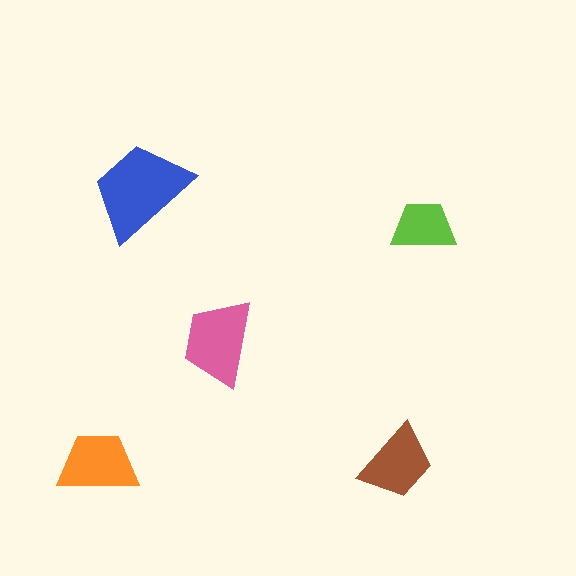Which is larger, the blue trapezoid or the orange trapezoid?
The blue one.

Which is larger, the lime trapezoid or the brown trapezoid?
The brown one.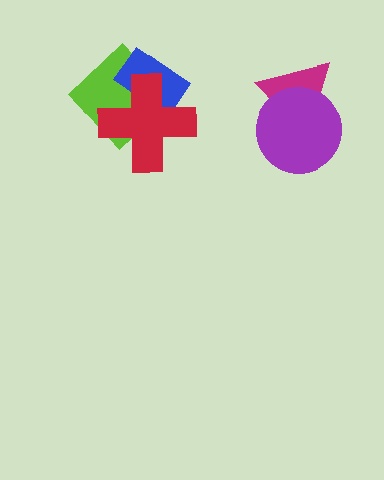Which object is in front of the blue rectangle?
The red cross is in front of the blue rectangle.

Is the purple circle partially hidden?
No, no other shape covers it.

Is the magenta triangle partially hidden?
Yes, it is partially covered by another shape.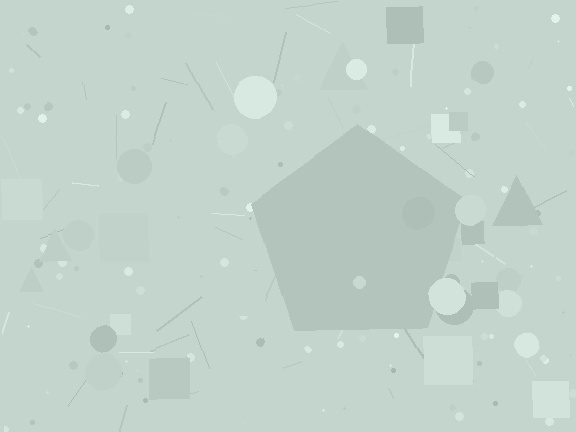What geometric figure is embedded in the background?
A pentagon is embedded in the background.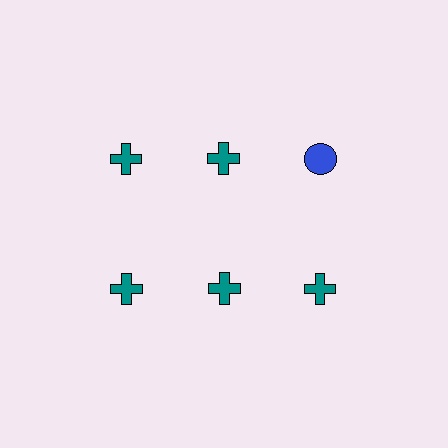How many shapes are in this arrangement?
There are 6 shapes arranged in a grid pattern.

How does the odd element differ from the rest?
It differs in both color (blue instead of teal) and shape (circle instead of cross).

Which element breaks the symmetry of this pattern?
The blue circle in the top row, center column breaks the symmetry. All other shapes are teal crosses.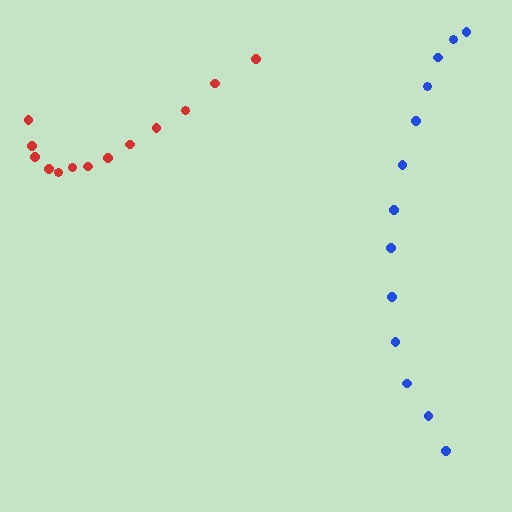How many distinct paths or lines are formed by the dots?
There are 2 distinct paths.